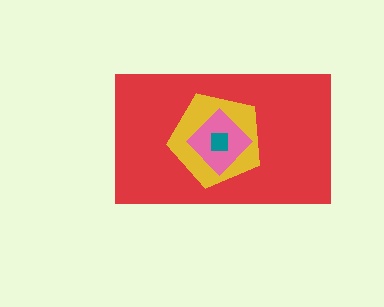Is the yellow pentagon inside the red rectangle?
Yes.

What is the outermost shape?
The red rectangle.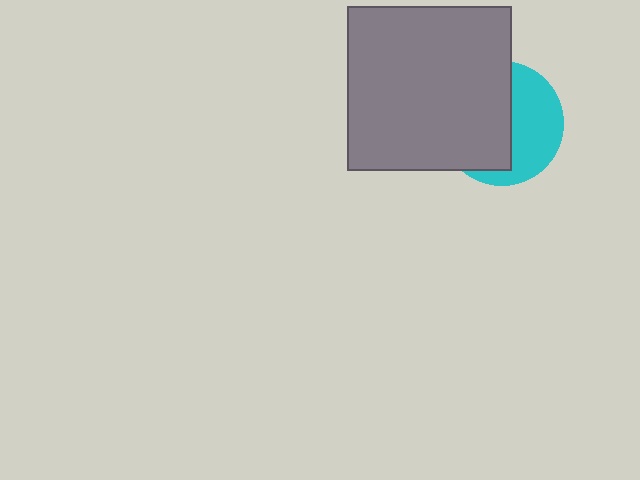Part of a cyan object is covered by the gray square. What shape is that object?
It is a circle.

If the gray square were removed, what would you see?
You would see the complete cyan circle.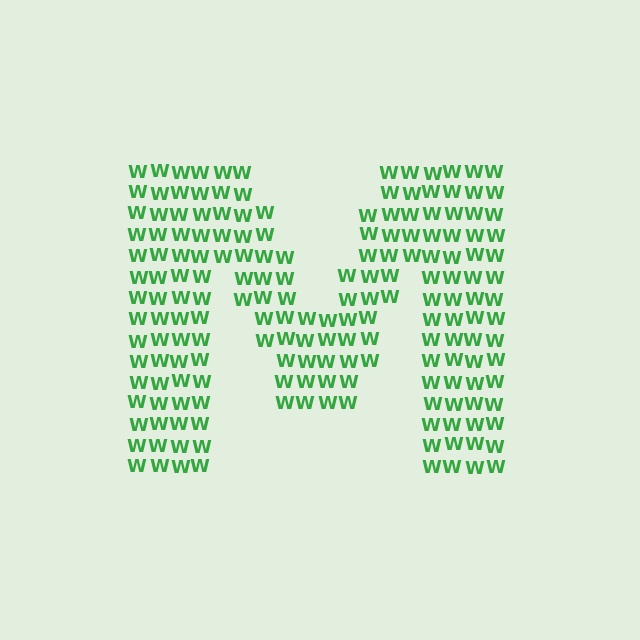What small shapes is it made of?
It is made of small letter W's.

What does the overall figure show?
The overall figure shows the letter M.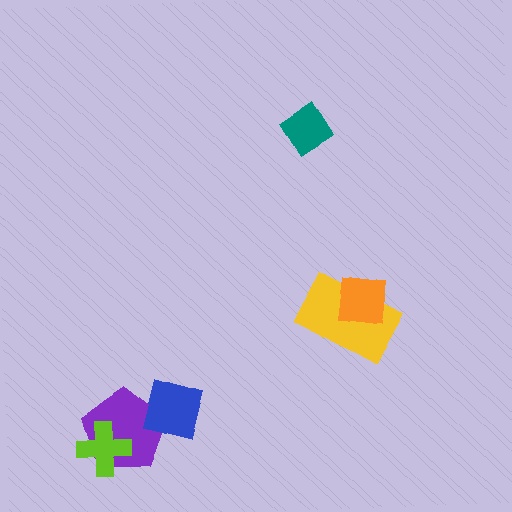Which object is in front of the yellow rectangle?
The orange square is in front of the yellow rectangle.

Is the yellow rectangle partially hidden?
Yes, it is partially covered by another shape.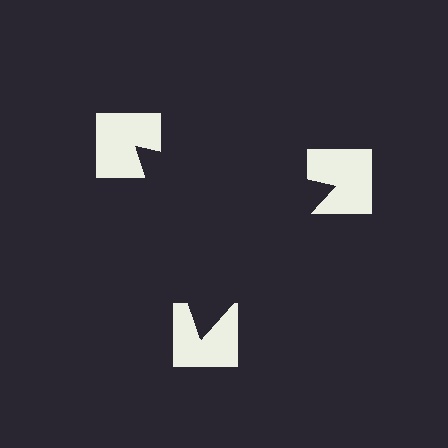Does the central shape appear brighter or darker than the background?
It typically appears slightly darker than the background, even though no actual brightness change is drawn.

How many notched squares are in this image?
There are 3 — one at each vertex of the illusory triangle.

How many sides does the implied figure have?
3 sides.